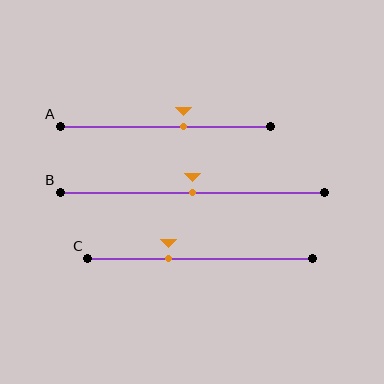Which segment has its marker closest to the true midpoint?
Segment B has its marker closest to the true midpoint.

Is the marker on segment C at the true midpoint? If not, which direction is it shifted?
No, the marker on segment C is shifted to the left by about 14% of the segment length.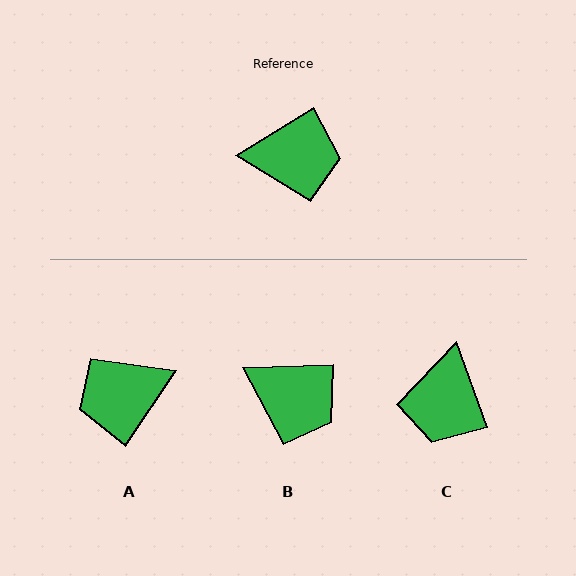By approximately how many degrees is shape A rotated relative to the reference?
Approximately 157 degrees clockwise.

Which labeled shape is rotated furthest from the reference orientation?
A, about 157 degrees away.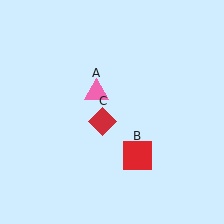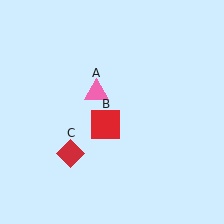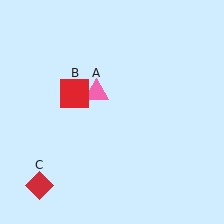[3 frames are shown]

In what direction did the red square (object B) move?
The red square (object B) moved up and to the left.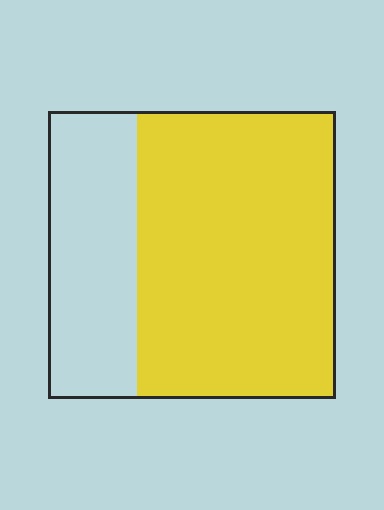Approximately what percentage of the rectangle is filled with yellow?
Approximately 70%.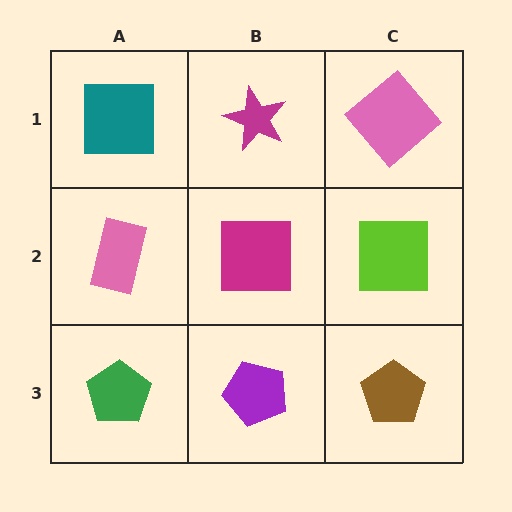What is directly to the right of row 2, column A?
A magenta square.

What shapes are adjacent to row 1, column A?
A pink rectangle (row 2, column A), a magenta star (row 1, column B).